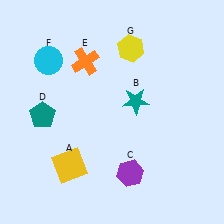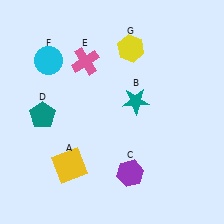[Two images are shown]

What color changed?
The cross (E) changed from orange in Image 1 to pink in Image 2.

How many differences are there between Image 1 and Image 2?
There is 1 difference between the two images.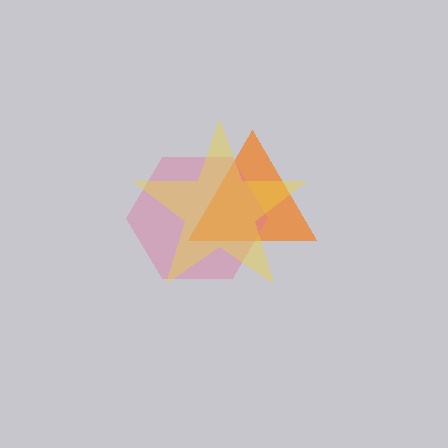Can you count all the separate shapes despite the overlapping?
Yes, there are 3 separate shapes.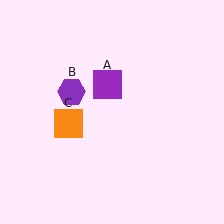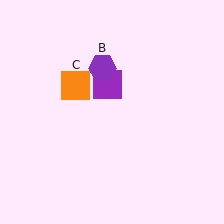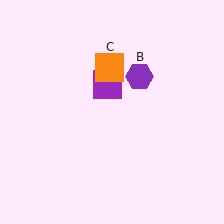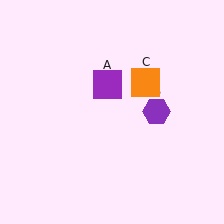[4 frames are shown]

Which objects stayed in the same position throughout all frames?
Purple square (object A) remained stationary.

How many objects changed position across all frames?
2 objects changed position: purple hexagon (object B), orange square (object C).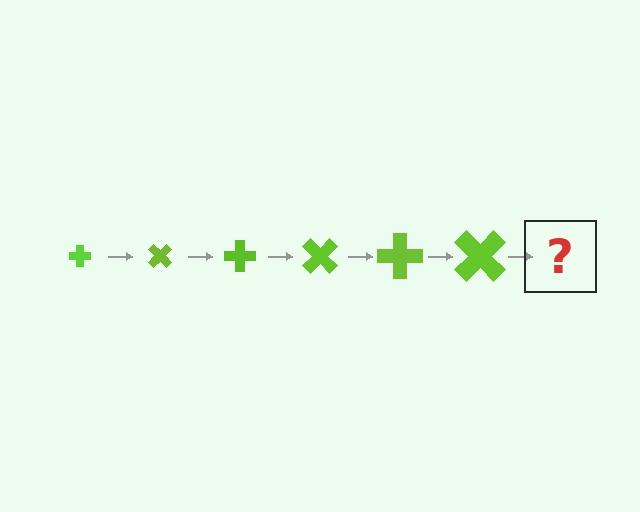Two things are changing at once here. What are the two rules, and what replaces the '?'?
The two rules are that the cross grows larger each step and it rotates 45 degrees each step. The '?' should be a cross, larger than the previous one and rotated 270 degrees from the start.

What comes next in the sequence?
The next element should be a cross, larger than the previous one and rotated 270 degrees from the start.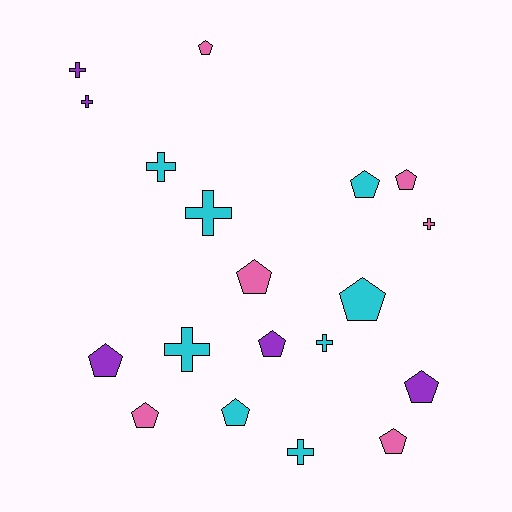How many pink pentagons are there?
There are 5 pink pentagons.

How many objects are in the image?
There are 19 objects.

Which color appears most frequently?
Cyan, with 8 objects.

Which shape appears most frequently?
Pentagon, with 11 objects.